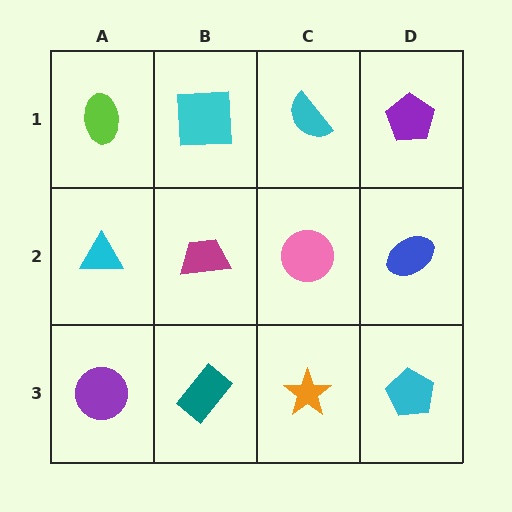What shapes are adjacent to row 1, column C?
A pink circle (row 2, column C), a cyan square (row 1, column B), a purple pentagon (row 1, column D).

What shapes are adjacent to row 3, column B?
A magenta trapezoid (row 2, column B), a purple circle (row 3, column A), an orange star (row 3, column C).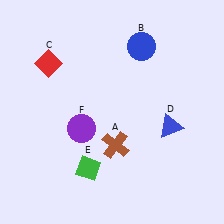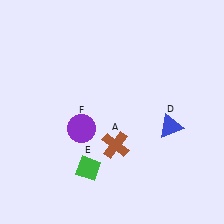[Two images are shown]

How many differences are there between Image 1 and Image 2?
There are 2 differences between the two images.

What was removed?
The blue circle (B), the red diamond (C) were removed in Image 2.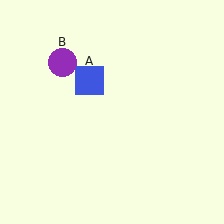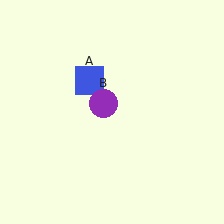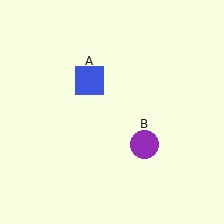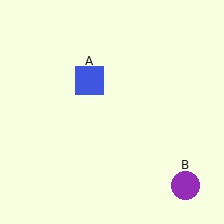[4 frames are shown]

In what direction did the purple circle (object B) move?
The purple circle (object B) moved down and to the right.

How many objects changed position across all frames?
1 object changed position: purple circle (object B).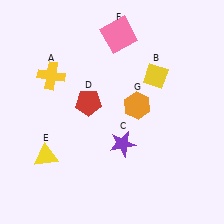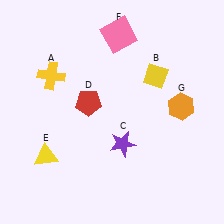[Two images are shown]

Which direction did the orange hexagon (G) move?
The orange hexagon (G) moved right.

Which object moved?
The orange hexagon (G) moved right.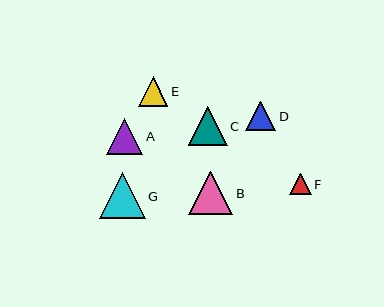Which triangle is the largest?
Triangle G is the largest with a size of approximately 46 pixels.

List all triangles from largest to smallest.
From largest to smallest: G, B, C, A, D, E, F.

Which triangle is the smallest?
Triangle F is the smallest with a size of approximately 22 pixels.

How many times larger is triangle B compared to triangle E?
Triangle B is approximately 1.5 times the size of triangle E.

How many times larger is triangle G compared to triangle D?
Triangle G is approximately 1.5 times the size of triangle D.